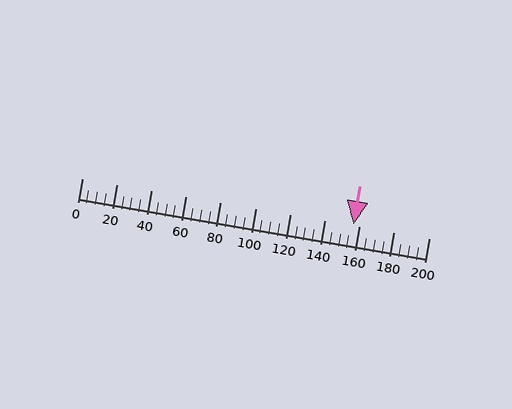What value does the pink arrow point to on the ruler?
The pink arrow points to approximately 157.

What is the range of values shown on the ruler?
The ruler shows values from 0 to 200.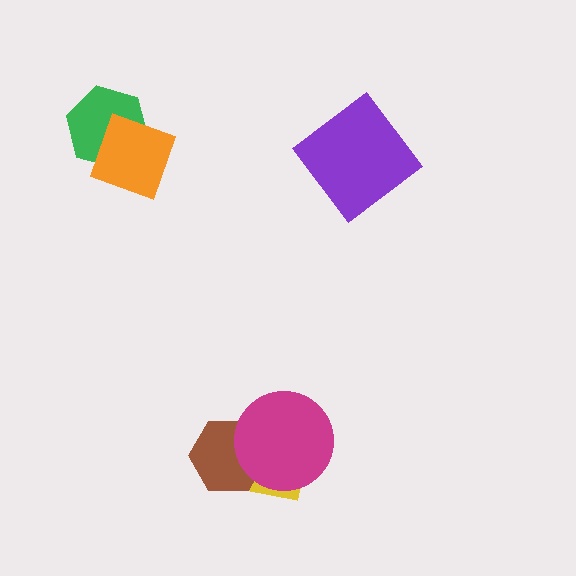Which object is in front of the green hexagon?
The orange diamond is in front of the green hexagon.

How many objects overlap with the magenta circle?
2 objects overlap with the magenta circle.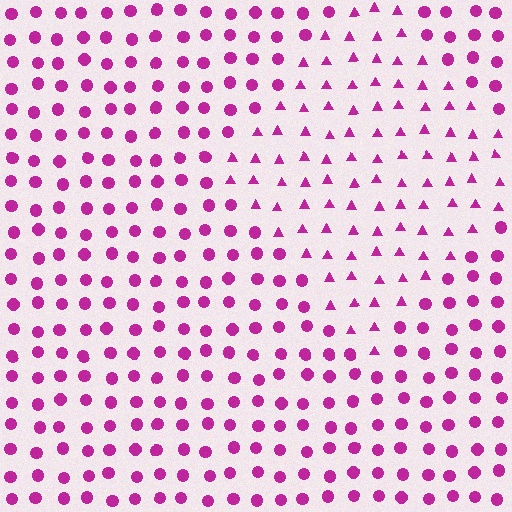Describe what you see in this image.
The image is filled with small magenta elements arranged in a uniform grid. A diamond-shaped region contains triangles, while the surrounding area contains circles. The boundary is defined purely by the change in element shape.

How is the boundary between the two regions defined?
The boundary is defined by a change in element shape: triangles inside vs. circles outside. All elements share the same color and spacing.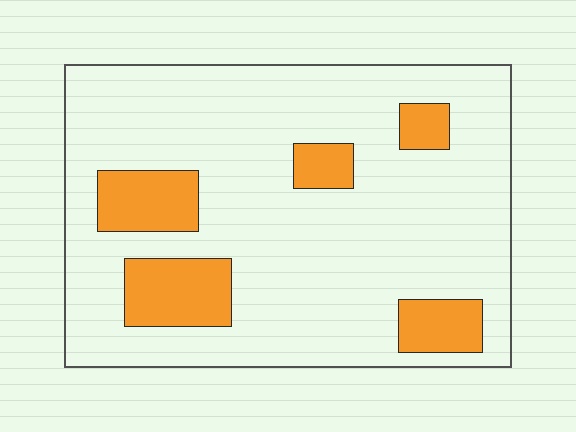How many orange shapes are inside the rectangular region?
5.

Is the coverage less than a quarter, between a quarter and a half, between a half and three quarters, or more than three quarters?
Less than a quarter.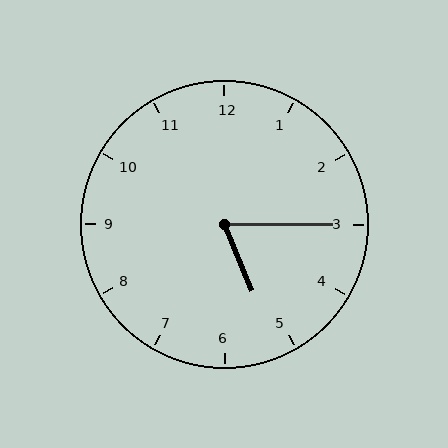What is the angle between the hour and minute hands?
Approximately 68 degrees.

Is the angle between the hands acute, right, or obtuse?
It is acute.